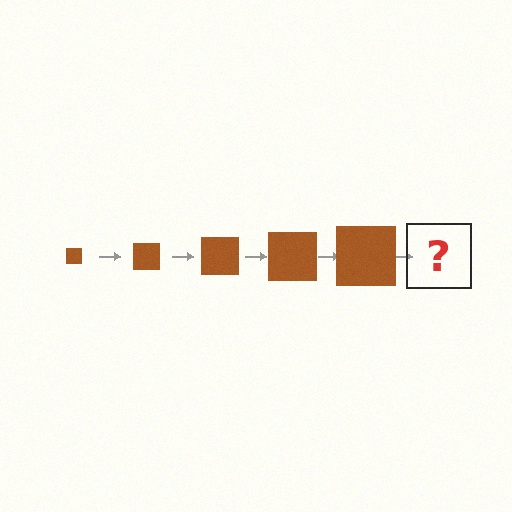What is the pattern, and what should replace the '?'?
The pattern is that the square gets progressively larger each step. The '?' should be a brown square, larger than the previous one.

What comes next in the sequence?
The next element should be a brown square, larger than the previous one.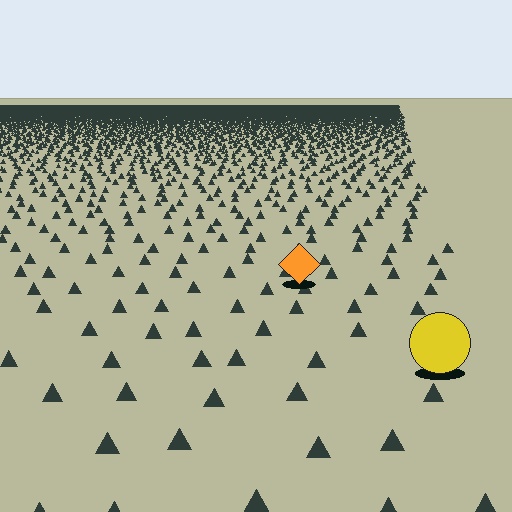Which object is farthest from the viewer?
The orange diamond is farthest from the viewer. It appears smaller and the ground texture around it is denser.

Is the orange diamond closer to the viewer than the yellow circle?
No. The yellow circle is closer — you can tell from the texture gradient: the ground texture is coarser near it.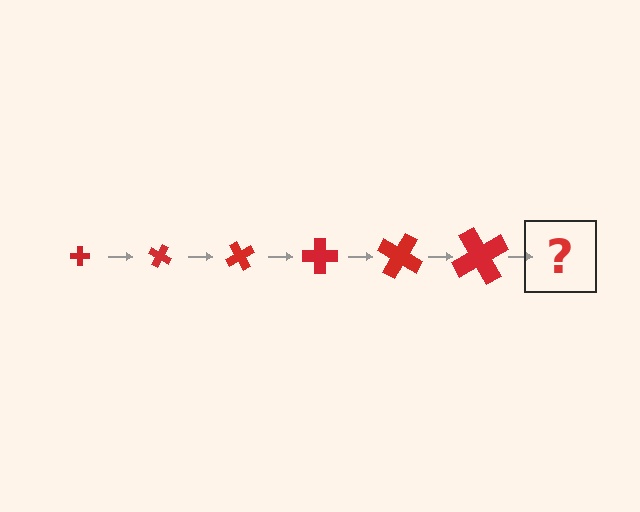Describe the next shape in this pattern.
It should be a cross, larger than the previous one and rotated 180 degrees from the start.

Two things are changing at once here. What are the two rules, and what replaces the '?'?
The two rules are that the cross grows larger each step and it rotates 30 degrees each step. The '?' should be a cross, larger than the previous one and rotated 180 degrees from the start.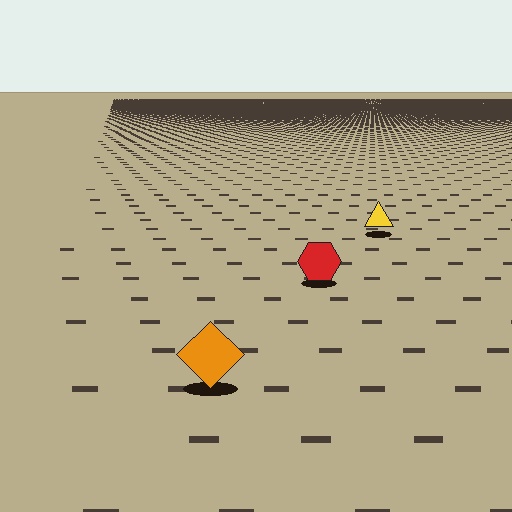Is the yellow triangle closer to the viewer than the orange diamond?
No. The orange diamond is closer — you can tell from the texture gradient: the ground texture is coarser near it.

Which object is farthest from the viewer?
The yellow triangle is farthest from the viewer. It appears smaller and the ground texture around it is denser.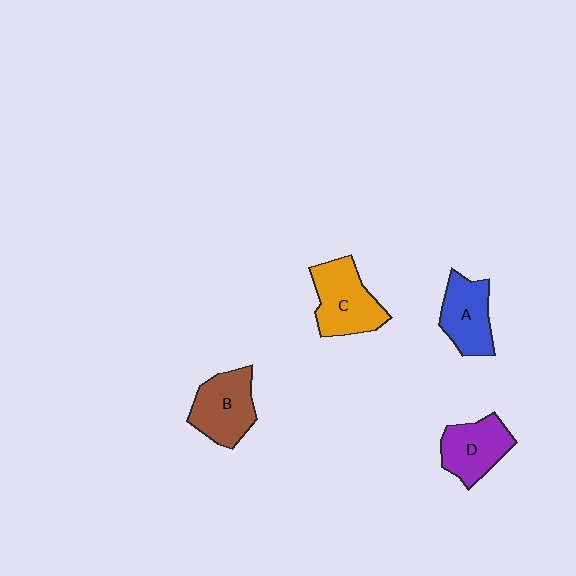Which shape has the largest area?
Shape C (orange).